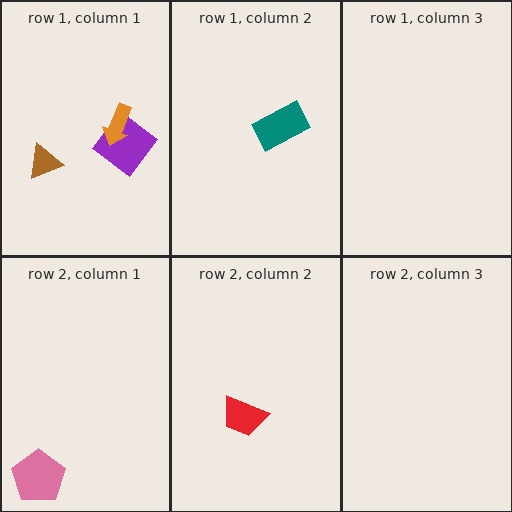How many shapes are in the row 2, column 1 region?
1.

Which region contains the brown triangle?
The row 1, column 1 region.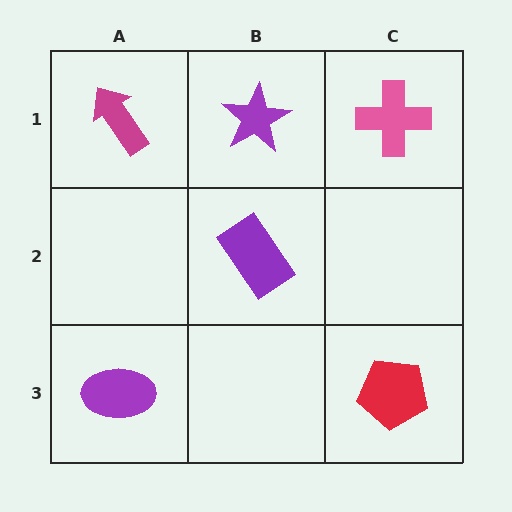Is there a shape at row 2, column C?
No, that cell is empty.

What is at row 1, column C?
A pink cross.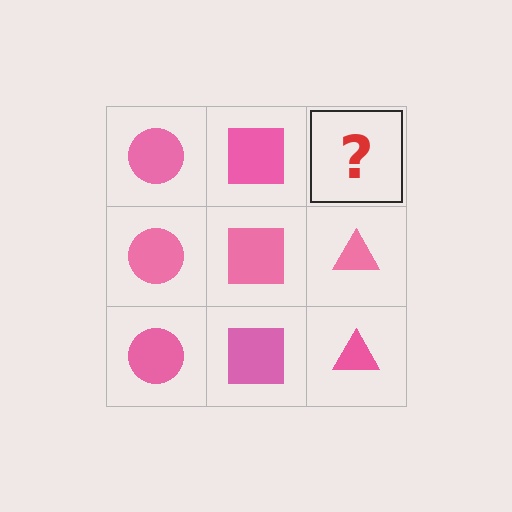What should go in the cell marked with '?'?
The missing cell should contain a pink triangle.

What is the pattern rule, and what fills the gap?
The rule is that each column has a consistent shape. The gap should be filled with a pink triangle.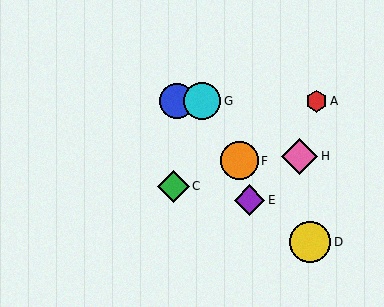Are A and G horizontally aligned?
Yes, both are at y≈101.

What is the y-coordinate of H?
Object H is at y≈156.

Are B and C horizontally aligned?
No, B is at y≈101 and C is at y≈186.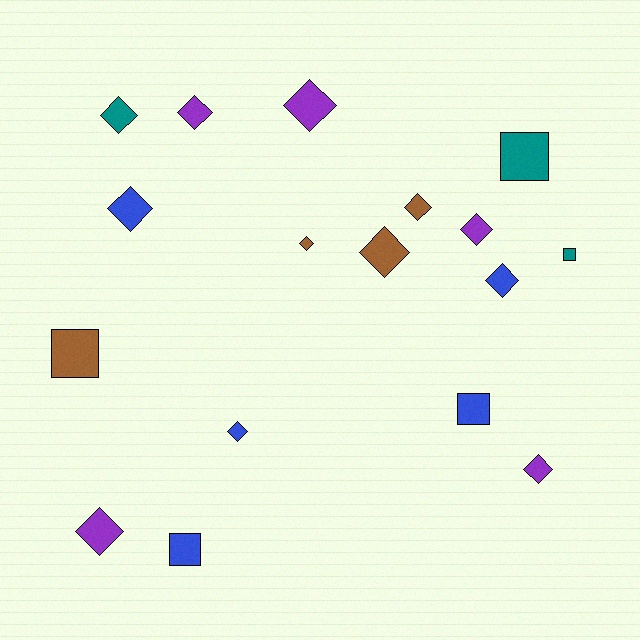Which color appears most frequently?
Blue, with 5 objects.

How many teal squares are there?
There are 2 teal squares.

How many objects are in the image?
There are 17 objects.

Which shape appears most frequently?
Diamond, with 12 objects.